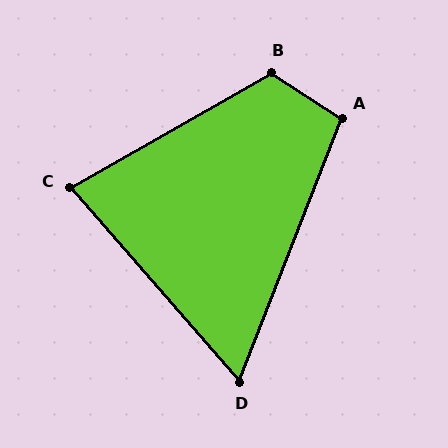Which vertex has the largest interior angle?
B, at approximately 118 degrees.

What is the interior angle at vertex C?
Approximately 79 degrees (acute).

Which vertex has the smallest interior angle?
D, at approximately 62 degrees.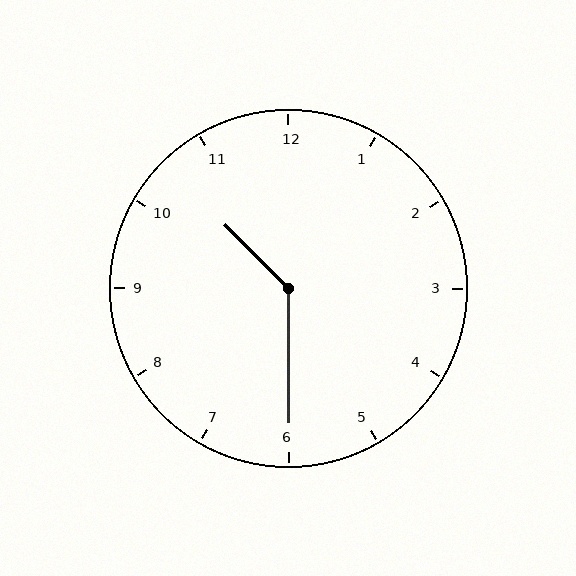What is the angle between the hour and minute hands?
Approximately 135 degrees.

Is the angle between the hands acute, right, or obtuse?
It is obtuse.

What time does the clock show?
10:30.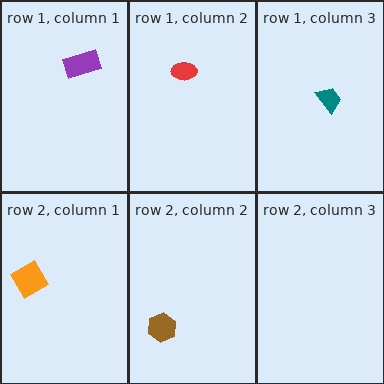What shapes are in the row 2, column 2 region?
The brown hexagon.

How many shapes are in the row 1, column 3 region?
1.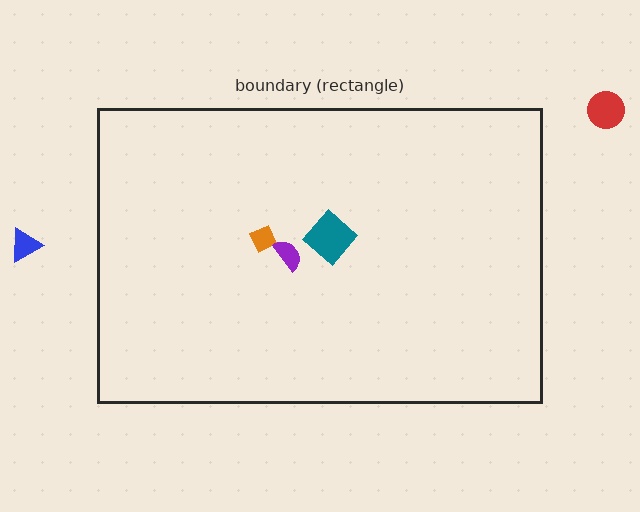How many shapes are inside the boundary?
3 inside, 2 outside.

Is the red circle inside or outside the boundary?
Outside.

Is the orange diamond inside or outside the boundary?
Inside.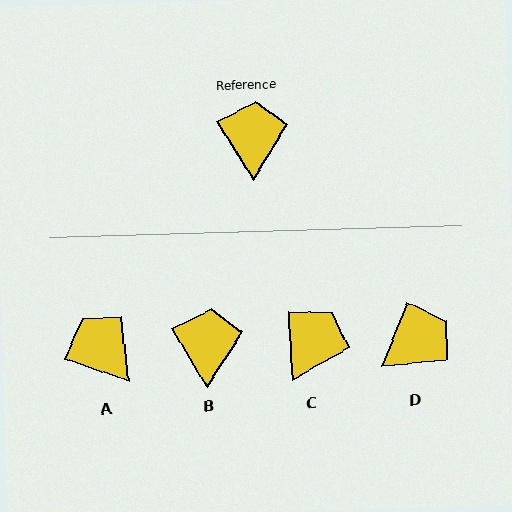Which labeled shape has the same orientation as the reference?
B.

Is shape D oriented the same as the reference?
No, it is off by about 52 degrees.